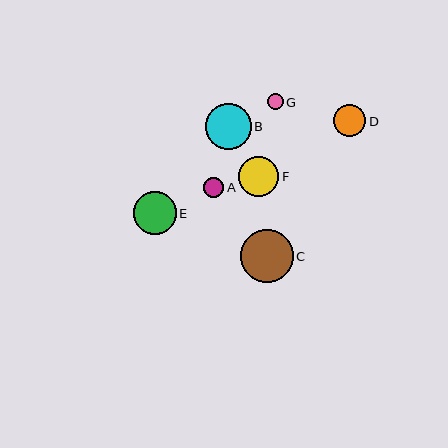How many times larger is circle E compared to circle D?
Circle E is approximately 1.3 times the size of circle D.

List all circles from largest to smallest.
From largest to smallest: C, B, E, F, D, A, G.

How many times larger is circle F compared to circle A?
Circle F is approximately 2.0 times the size of circle A.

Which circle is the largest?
Circle C is the largest with a size of approximately 53 pixels.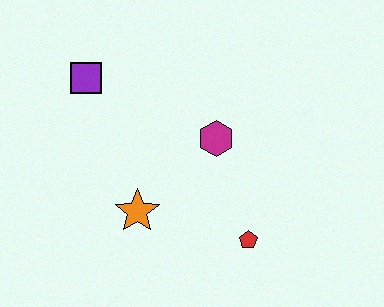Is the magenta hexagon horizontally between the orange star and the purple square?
No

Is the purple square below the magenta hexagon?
No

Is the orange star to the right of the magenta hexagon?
No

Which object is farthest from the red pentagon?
The purple square is farthest from the red pentagon.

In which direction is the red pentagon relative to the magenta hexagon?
The red pentagon is below the magenta hexagon.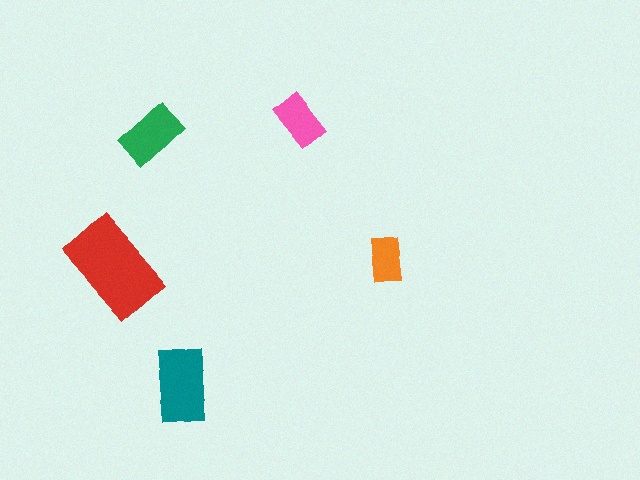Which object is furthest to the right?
The orange rectangle is rightmost.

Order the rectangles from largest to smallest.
the red one, the teal one, the green one, the pink one, the orange one.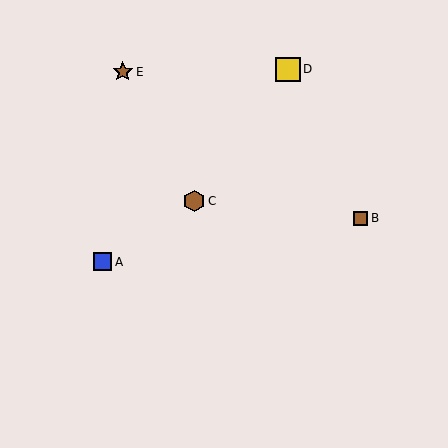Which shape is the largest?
The yellow square (labeled D) is the largest.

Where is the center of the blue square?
The center of the blue square is at (103, 262).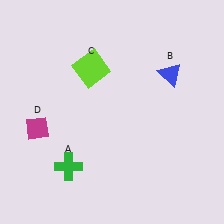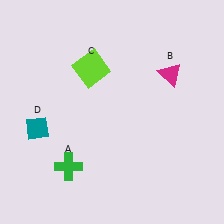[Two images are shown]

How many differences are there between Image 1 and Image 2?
There are 2 differences between the two images.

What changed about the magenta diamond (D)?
In Image 1, D is magenta. In Image 2, it changed to teal.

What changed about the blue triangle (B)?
In Image 1, B is blue. In Image 2, it changed to magenta.